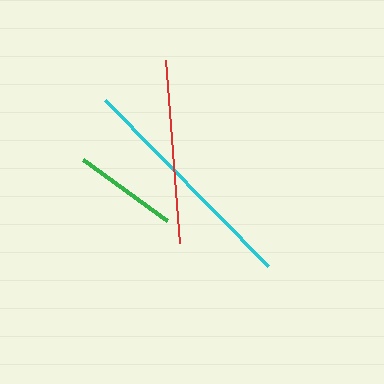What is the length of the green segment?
The green segment is approximately 104 pixels long.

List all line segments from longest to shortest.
From longest to shortest: cyan, red, green.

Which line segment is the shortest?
The green line is the shortest at approximately 104 pixels.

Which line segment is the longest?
The cyan line is the longest at approximately 232 pixels.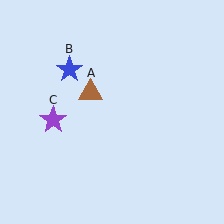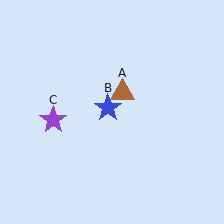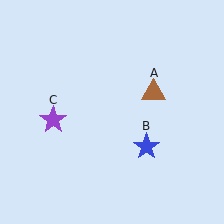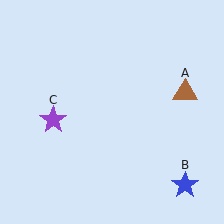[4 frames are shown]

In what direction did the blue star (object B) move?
The blue star (object B) moved down and to the right.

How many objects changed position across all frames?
2 objects changed position: brown triangle (object A), blue star (object B).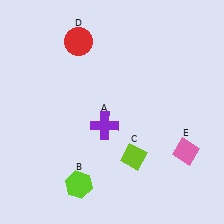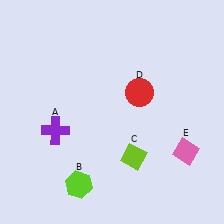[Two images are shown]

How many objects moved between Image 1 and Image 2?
2 objects moved between the two images.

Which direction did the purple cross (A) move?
The purple cross (A) moved left.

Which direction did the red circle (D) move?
The red circle (D) moved right.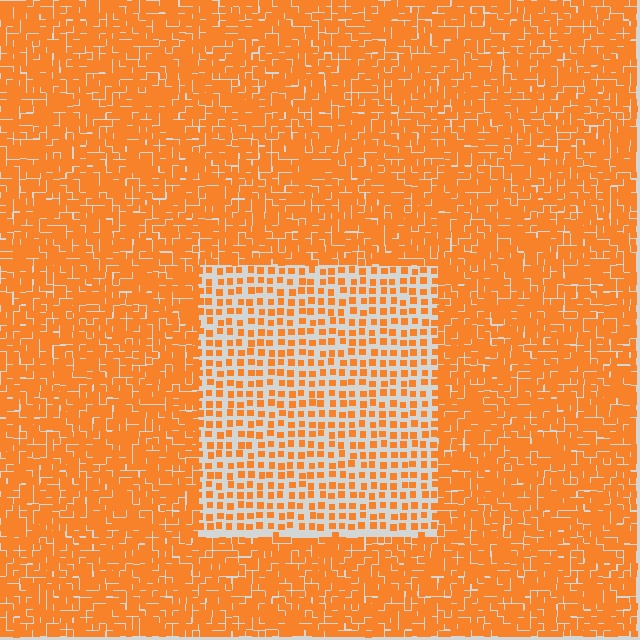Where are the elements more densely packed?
The elements are more densely packed outside the rectangle boundary.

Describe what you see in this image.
The image contains small orange elements arranged at two different densities. A rectangle-shaped region is visible where the elements are less densely packed than the surrounding area.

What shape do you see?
I see a rectangle.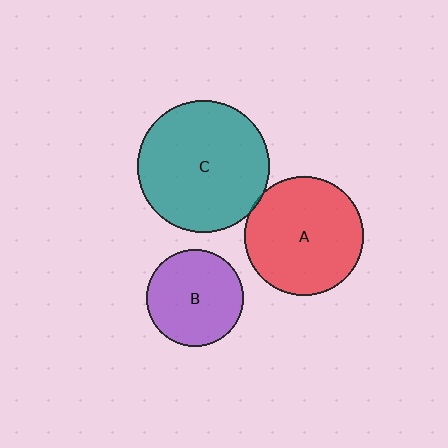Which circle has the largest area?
Circle C (teal).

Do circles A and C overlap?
Yes.